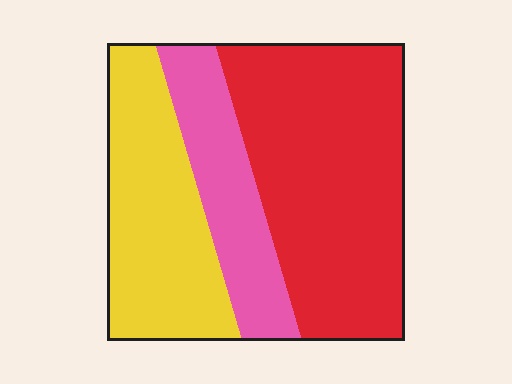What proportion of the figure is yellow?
Yellow covers about 30% of the figure.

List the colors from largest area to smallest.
From largest to smallest: red, yellow, pink.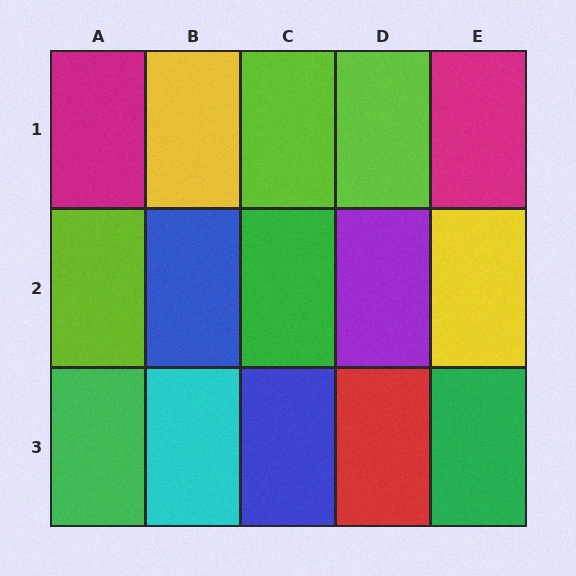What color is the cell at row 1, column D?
Lime.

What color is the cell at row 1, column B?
Yellow.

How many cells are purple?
1 cell is purple.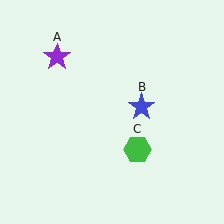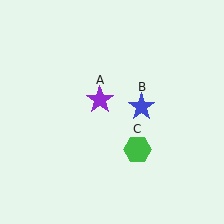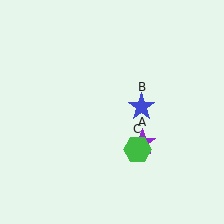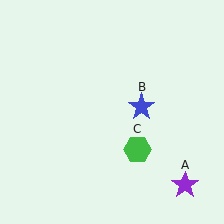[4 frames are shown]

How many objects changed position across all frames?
1 object changed position: purple star (object A).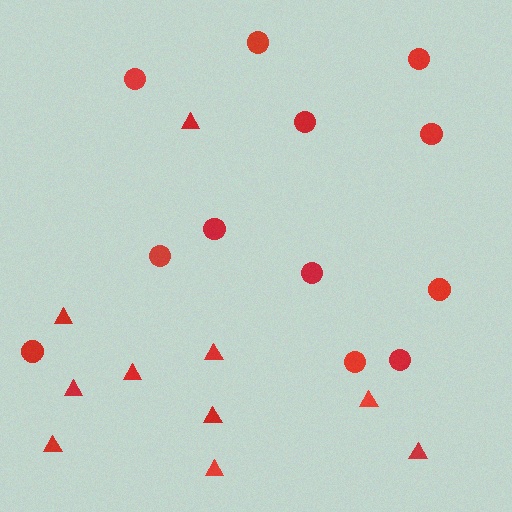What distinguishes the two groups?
There are 2 groups: one group of circles (12) and one group of triangles (10).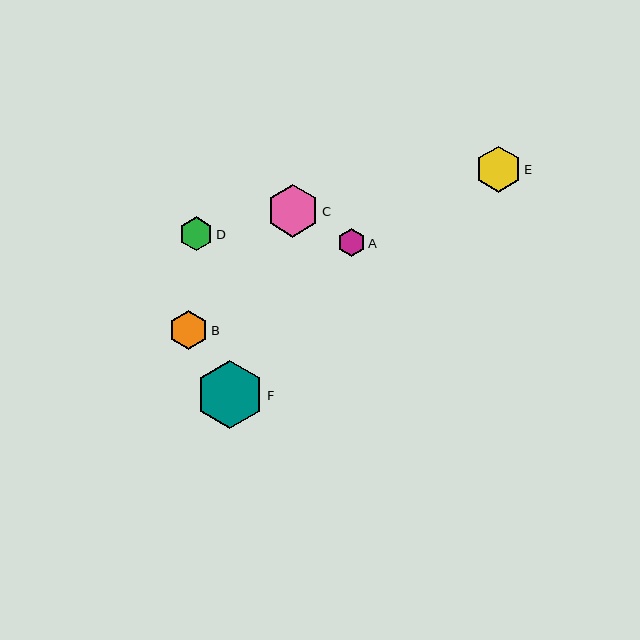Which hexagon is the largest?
Hexagon F is the largest with a size of approximately 68 pixels.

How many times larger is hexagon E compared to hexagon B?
Hexagon E is approximately 1.2 times the size of hexagon B.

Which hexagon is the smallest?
Hexagon A is the smallest with a size of approximately 28 pixels.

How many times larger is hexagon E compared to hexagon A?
Hexagon E is approximately 1.6 times the size of hexagon A.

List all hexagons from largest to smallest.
From largest to smallest: F, C, E, B, D, A.